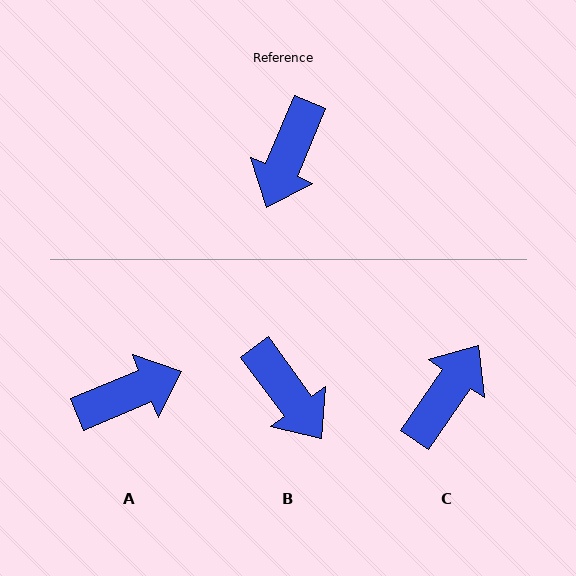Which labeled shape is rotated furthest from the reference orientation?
C, about 168 degrees away.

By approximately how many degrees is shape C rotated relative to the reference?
Approximately 168 degrees counter-clockwise.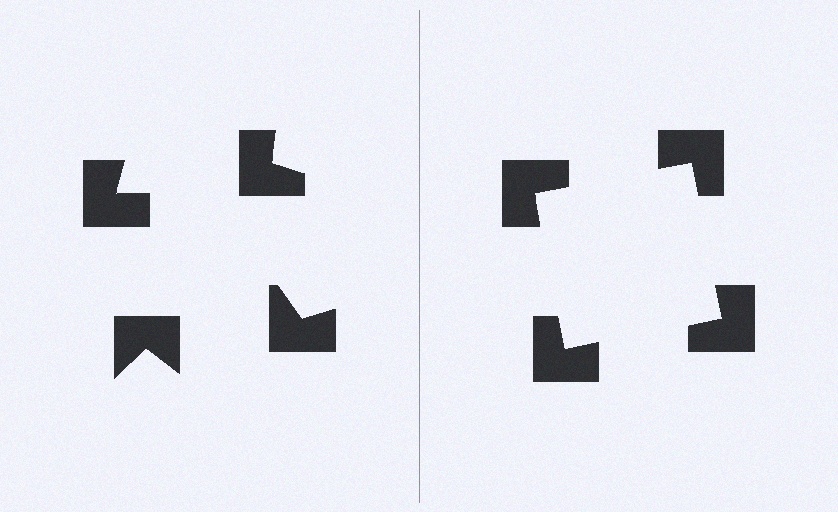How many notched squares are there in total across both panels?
8 — 4 on each side.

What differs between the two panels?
The notched squares are positioned identically on both sides; only the wedge orientations differ. On the right they align to a square; on the left they are misaligned.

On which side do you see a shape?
An illusory square appears on the right side. On the left side the wedge cuts are rotated, so no coherent shape forms.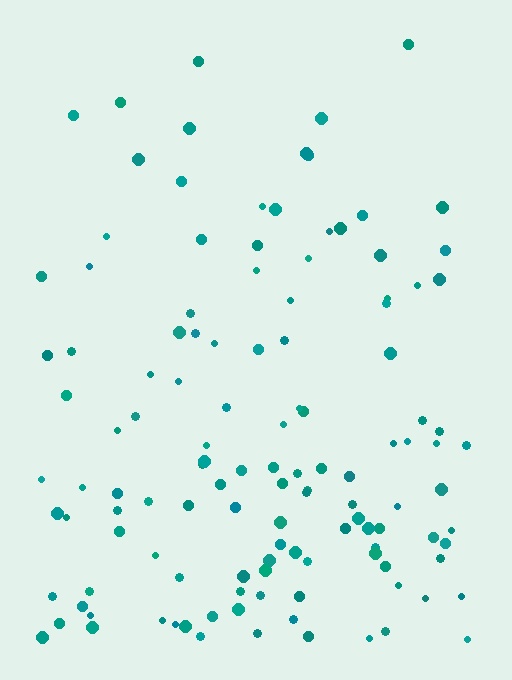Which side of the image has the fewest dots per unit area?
The top.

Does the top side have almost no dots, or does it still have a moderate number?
Still a moderate number, just noticeably fewer than the bottom.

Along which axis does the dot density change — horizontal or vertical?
Vertical.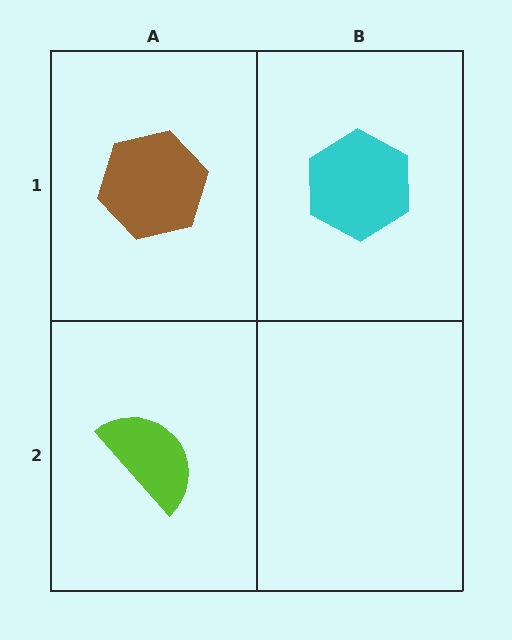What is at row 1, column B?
A cyan hexagon.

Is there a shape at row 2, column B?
No, that cell is empty.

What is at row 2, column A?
A lime semicircle.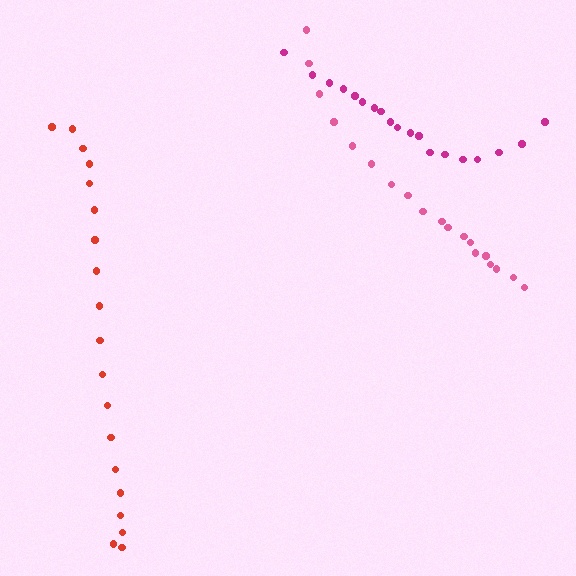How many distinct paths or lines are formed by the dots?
There are 3 distinct paths.